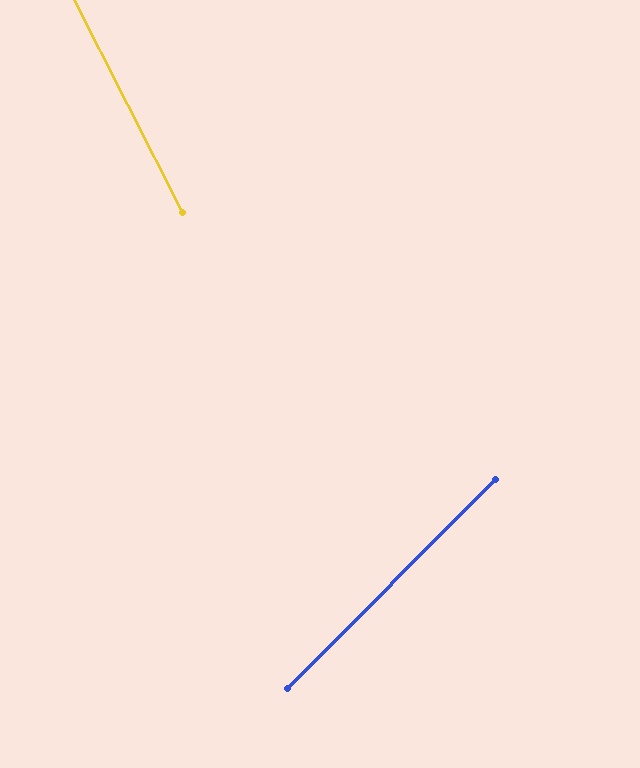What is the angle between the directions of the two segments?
Approximately 72 degrees.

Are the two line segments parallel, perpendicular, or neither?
Neither parallel nor perpendicular — they differ by about 72°.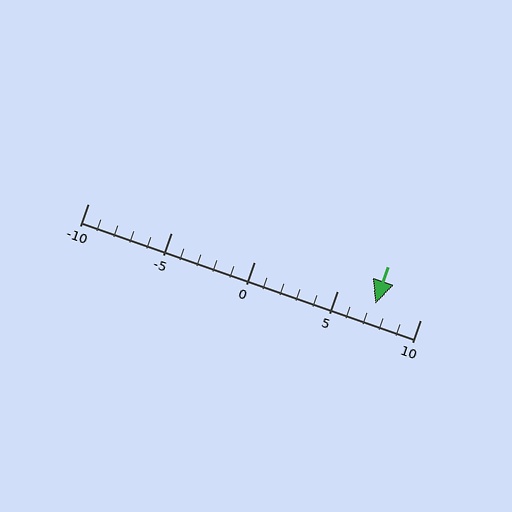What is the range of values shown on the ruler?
The ruler shows values from -10 to 10.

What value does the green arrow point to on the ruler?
The green arrow points to approximately 7.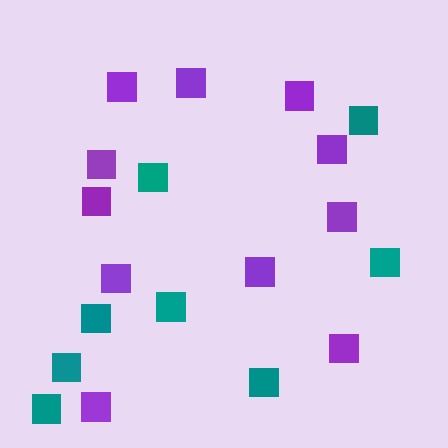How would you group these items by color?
There are 2 groups: one group of purple squares (11) and one group of teal squares (8).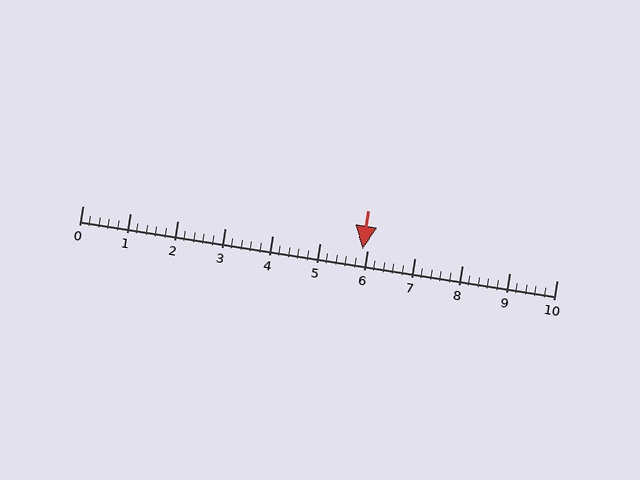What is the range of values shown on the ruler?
The ruler shows values from 0 to 10.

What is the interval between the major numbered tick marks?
The major tick marks are spaced 1 units apart.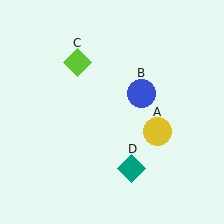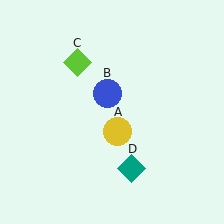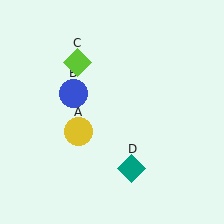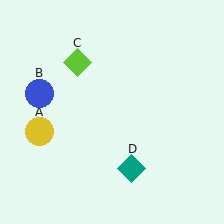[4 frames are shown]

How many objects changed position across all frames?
2 objects changed position: yellow circle (object A), blue circle (object B).